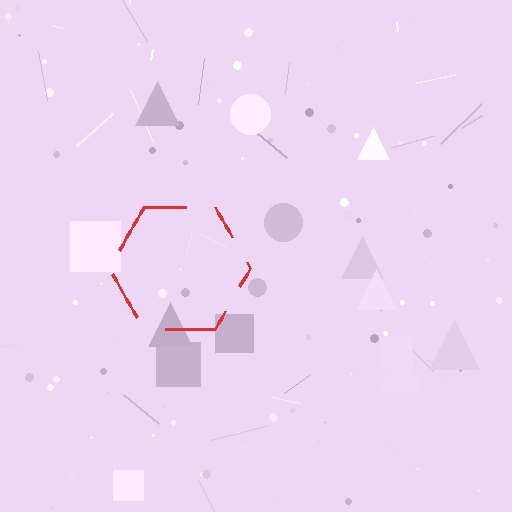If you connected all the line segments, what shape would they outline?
They would outline a hexagon.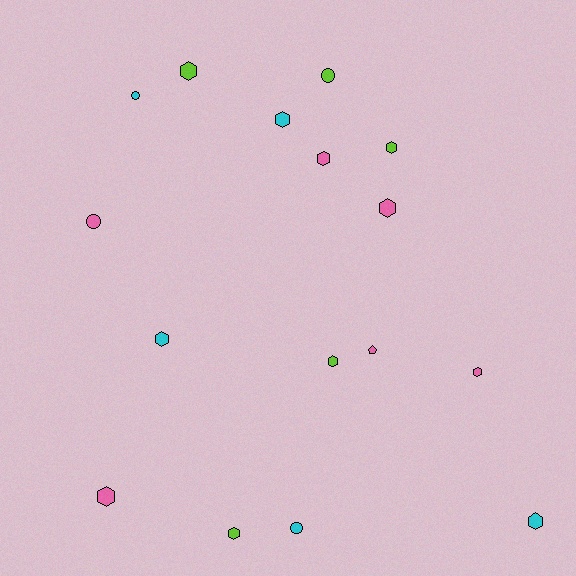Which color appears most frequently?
Pink, with 6 objects.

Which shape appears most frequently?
Hexagon, with 11 objects.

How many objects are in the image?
There are 16 objects.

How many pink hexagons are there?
There are 4 pink hexagons.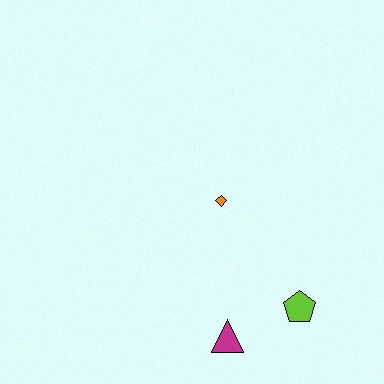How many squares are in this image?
There are no squares.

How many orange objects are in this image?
There is 1 orange object.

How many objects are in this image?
There are 3 objects.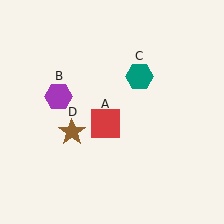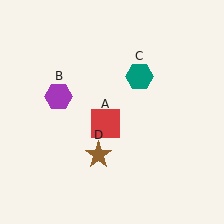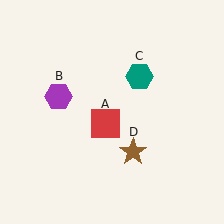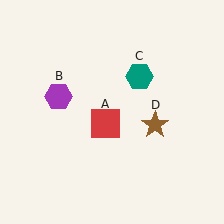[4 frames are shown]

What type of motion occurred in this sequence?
The brown star (object D) rotated counterclockwise around the center of the scene.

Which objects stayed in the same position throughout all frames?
Red square (object A) and purple hexagon (object B) and teal hexagon (object C) remained stationary.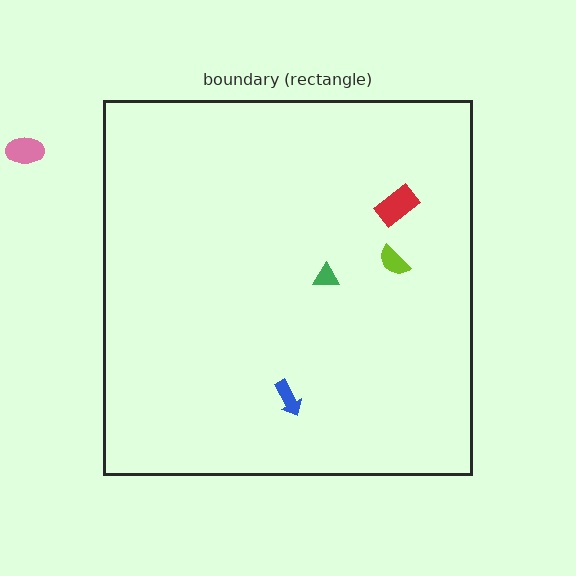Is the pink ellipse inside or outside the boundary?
Outside.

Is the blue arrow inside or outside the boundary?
Inside.